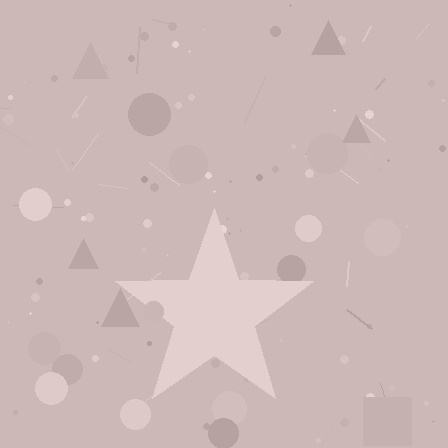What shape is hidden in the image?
A star is hidden in the image.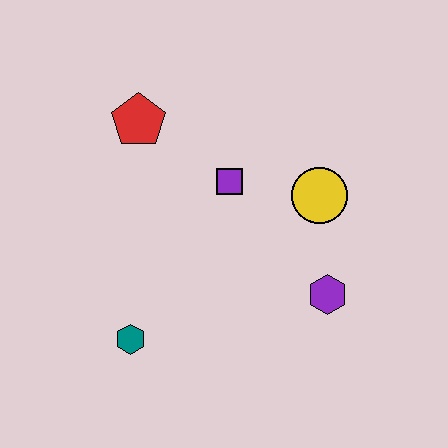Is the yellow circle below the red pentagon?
Yes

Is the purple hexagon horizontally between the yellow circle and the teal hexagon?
No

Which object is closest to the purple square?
The yellow circle is closest to the purple square.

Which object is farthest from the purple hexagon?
The red pentagon is farthest from the purple hexagon.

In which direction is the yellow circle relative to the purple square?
The yellow circle is to the right of the purple square.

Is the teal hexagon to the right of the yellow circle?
No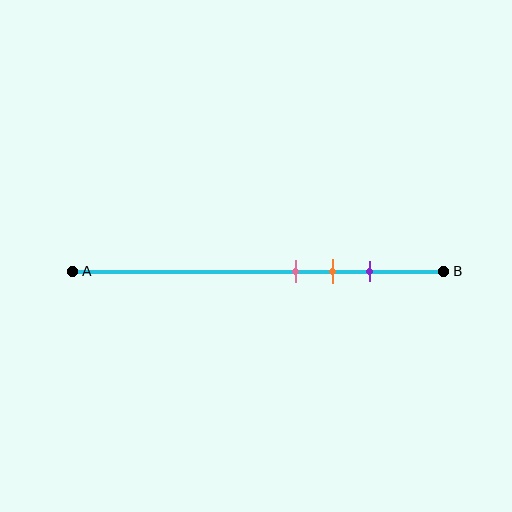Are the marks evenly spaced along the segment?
Yes, the marks are approximately evenly spaced.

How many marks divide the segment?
There are 3 marks dividing the segment.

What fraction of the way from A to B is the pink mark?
The pink mark is approximately 60% (0.6) of the way from A to B.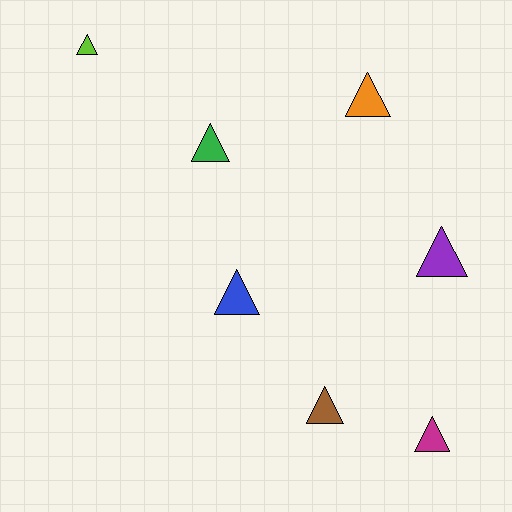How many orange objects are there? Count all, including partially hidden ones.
There is 1 orange object.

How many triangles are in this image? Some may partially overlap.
There are 7 triangles.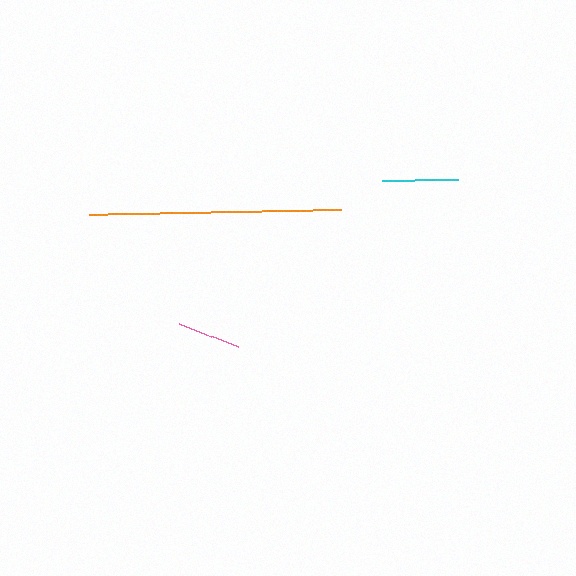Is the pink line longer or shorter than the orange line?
The orange line is longer than the pink line.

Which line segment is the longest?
The orange line is the longest at approximately 253 pixels.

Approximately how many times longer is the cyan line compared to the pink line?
The cyan line is approximately 1.2 times the length of the pink line.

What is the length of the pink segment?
The pink segment is approximately 64 pixels long.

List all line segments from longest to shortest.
From longest to shortest: orange, cyan, pink.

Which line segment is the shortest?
The pink line is the shortest at approximately 64 pixels.